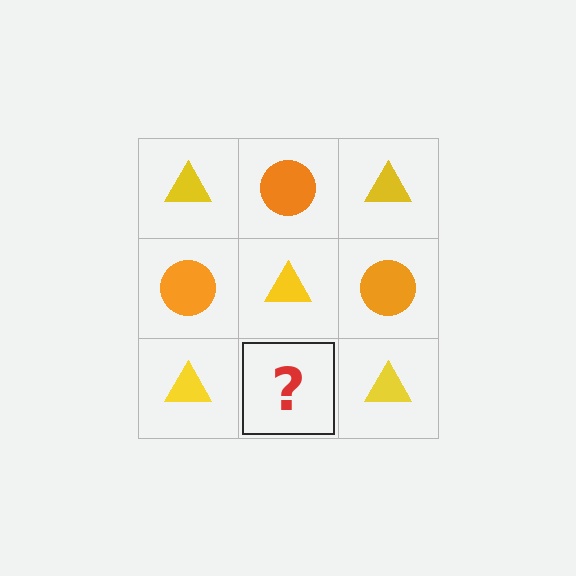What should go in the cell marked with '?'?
The missing cell should contain an orange circle.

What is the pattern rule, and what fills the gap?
The rule is that it alternates yellow triangle and orange circle in a checkerboard pattern. The gap should be filled with an orange circle.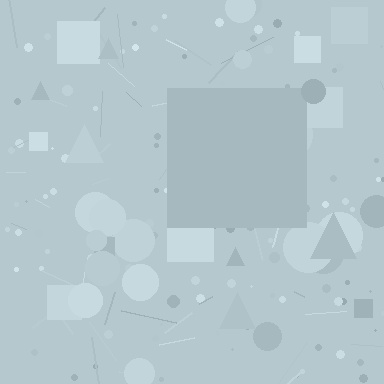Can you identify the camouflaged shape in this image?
The camouflaged shape is a square.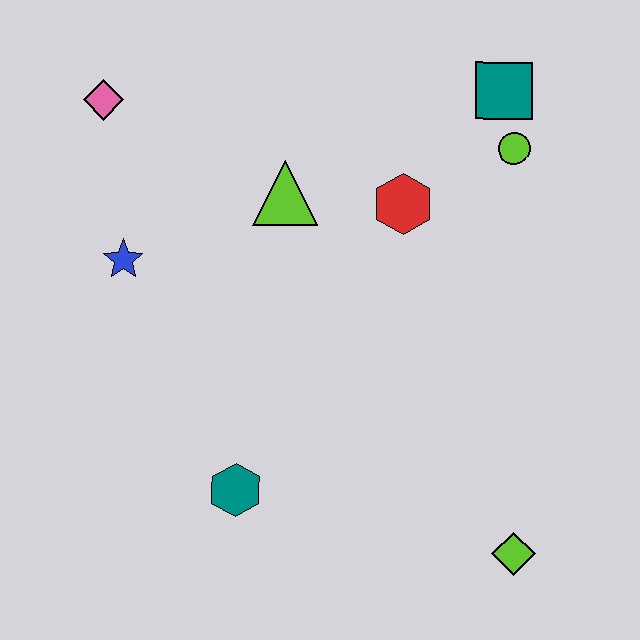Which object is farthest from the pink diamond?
The lime diamond is farthest from the pink diamond.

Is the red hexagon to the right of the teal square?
No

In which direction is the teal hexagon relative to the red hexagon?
The teal hexagon is below the red hexagon.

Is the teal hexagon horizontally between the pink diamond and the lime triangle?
Yes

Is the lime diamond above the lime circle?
No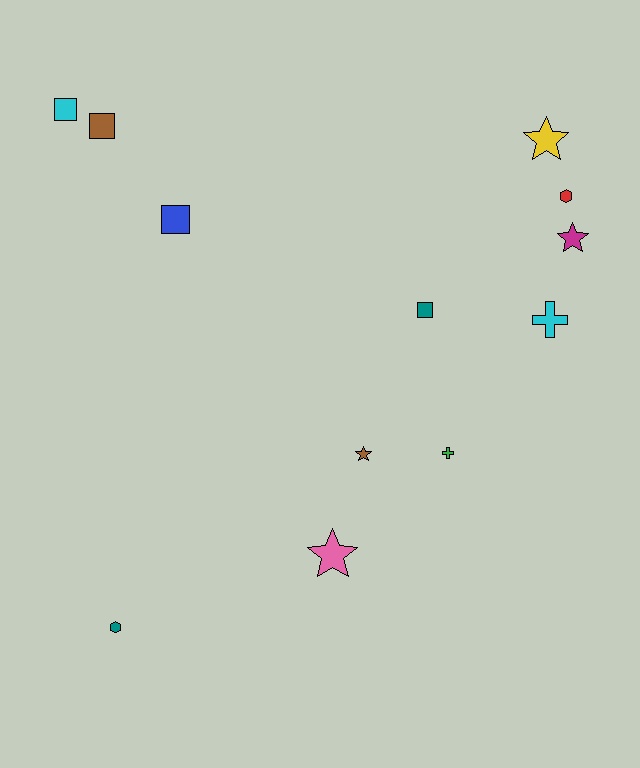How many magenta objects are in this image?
There is 1 magenta object.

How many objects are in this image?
There are 12 objects.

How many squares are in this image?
There are 4 squares.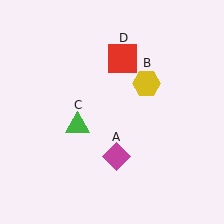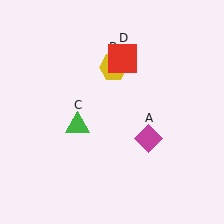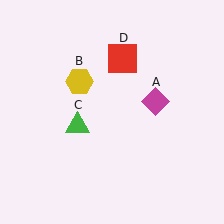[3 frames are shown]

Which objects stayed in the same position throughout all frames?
Green triangle (object C) and red square (object D) remained stationary.